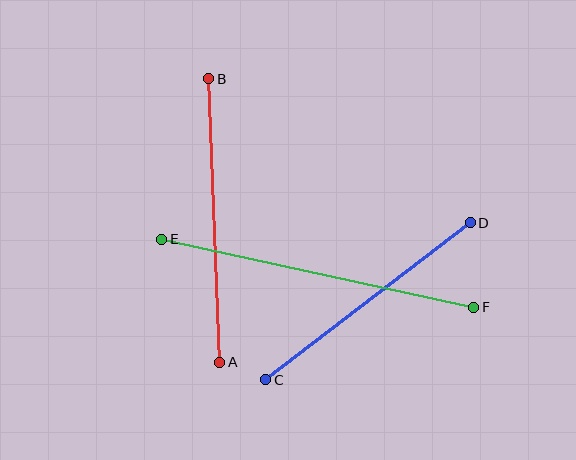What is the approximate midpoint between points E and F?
The midpoint is at approximately (318, 273) pixels.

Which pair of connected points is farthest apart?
Points E and F are farthest apart.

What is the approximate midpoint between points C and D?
The midpoint is at approximately (368, 301) pixels.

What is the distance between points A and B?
The distance is approximately 284 pixels.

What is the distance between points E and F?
The distance is approximately 319 pixels.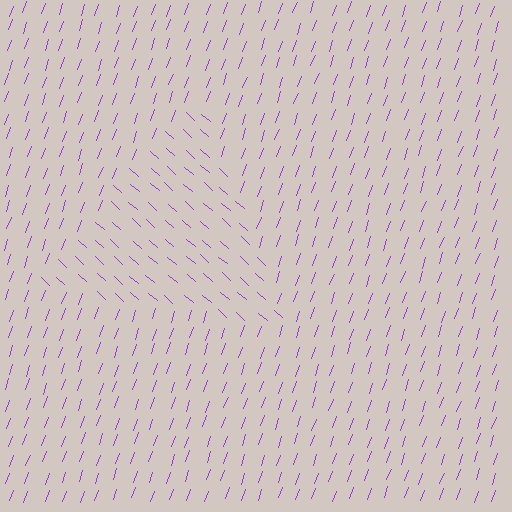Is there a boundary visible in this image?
Yes, there is a texture boundary formed by a change in line orientation.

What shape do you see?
I see a triangle.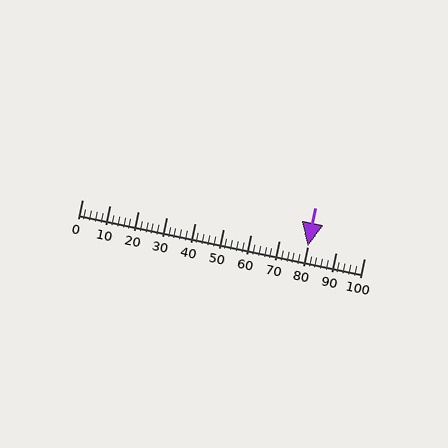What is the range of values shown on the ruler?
The ruler shows values from 0 to 100.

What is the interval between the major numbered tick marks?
The major tick marks are spaced 10 units apart.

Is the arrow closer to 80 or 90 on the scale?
The arrow is closer to 80.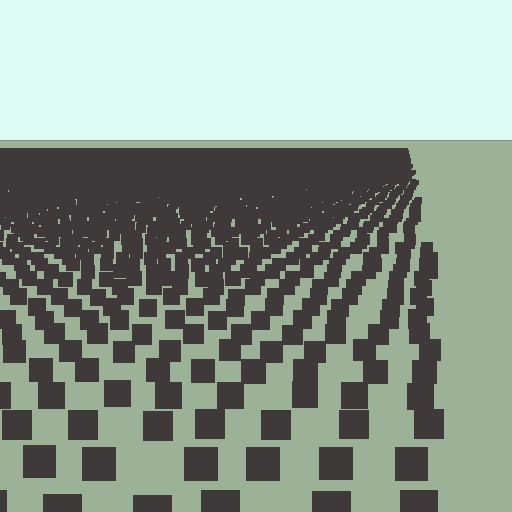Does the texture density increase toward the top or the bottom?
Density increases toward the top.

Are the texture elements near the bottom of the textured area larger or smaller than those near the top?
Larger. Near the bottom, elements are closer to the viewer and appear at a bigger on-screen size.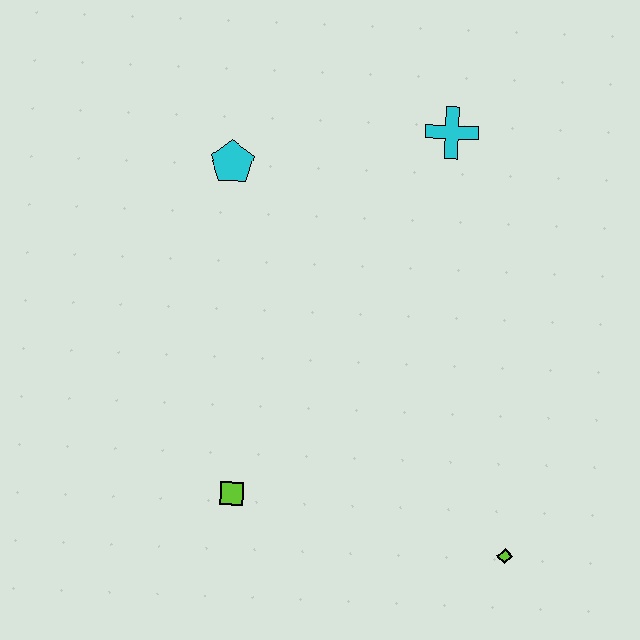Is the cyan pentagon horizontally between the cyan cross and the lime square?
No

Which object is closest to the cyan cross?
The cyan pentagon is closest to the cyan cross.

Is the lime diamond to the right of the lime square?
Yes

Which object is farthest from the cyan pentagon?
The lime diamond is farthest from the cyan pentagon.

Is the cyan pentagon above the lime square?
Yes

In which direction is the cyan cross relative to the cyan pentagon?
The cyan cross is to the right of the cyan pentagon.